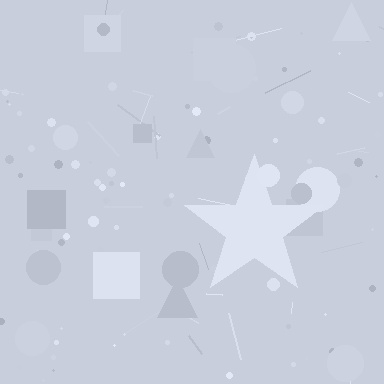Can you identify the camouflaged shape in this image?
The camouflaged shape is a star.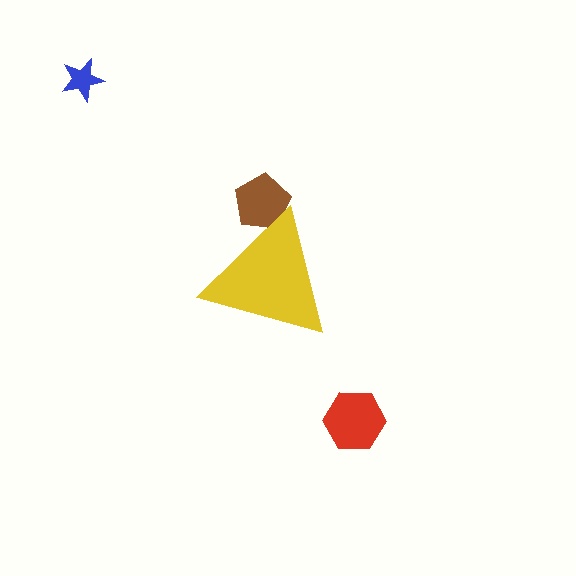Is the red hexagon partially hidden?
No, the red hexagon is fully visible.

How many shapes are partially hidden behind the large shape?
1 shape is partially hidden.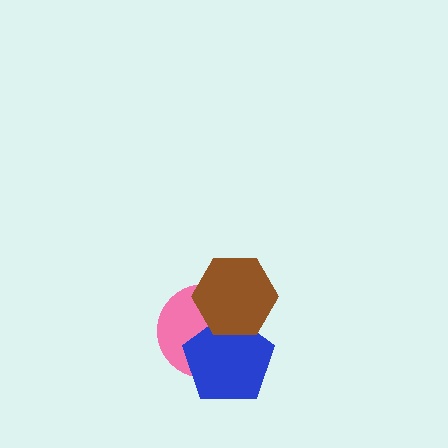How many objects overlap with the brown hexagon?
2 objects overlap with the brown hexagon.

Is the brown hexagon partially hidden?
No, no other shape covers it.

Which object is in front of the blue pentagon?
The brown hexagon is in front of the blue pentagon.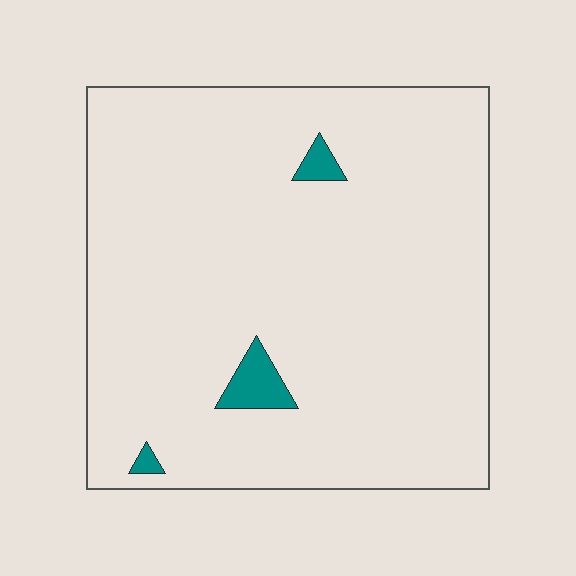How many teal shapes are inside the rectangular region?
3.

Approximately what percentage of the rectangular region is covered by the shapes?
Approximately 5%.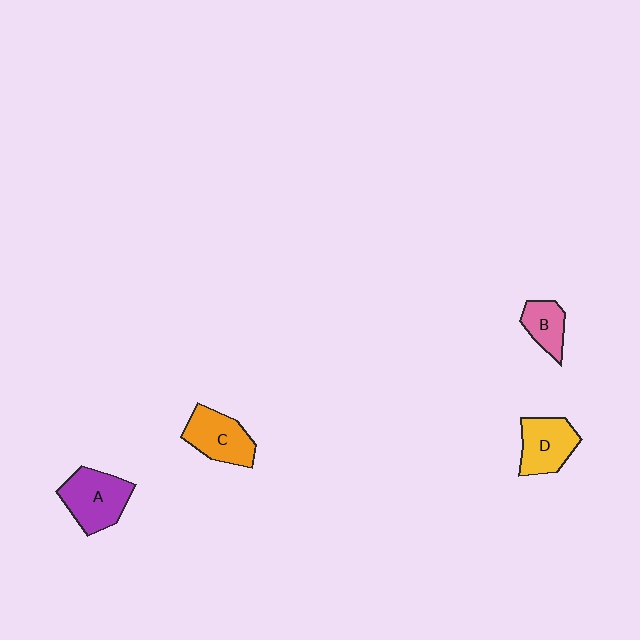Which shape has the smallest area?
Shape B (pink).